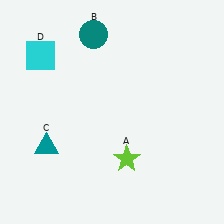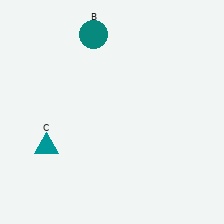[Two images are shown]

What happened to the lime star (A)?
The lime star (A) was removed in Image 2. It was in the bottom-right area of Image 1.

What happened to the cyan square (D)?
The cyan square (D) was removed in Image 2. It was in the top-left area of Image 1.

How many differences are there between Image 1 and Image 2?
There are 2 differences between the two images.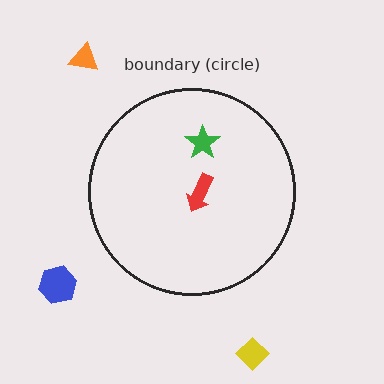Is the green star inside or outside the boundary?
Inside.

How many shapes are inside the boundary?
2 inside, 3 outside.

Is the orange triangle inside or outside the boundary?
Outside.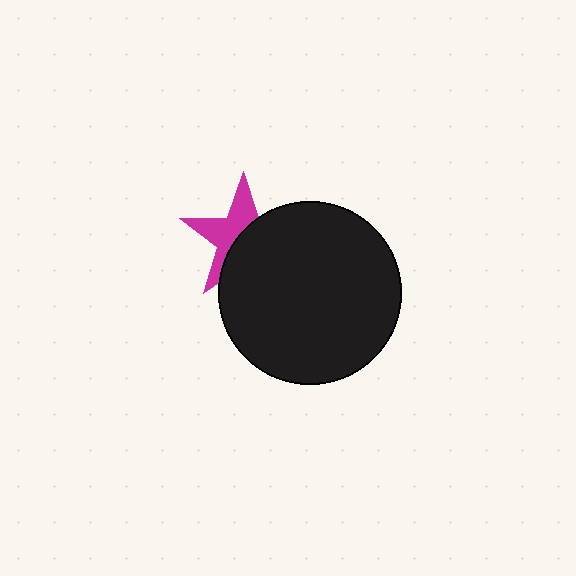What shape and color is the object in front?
The object in front is a black circle.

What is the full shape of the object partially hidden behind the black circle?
The partially hidden object is a magenta star.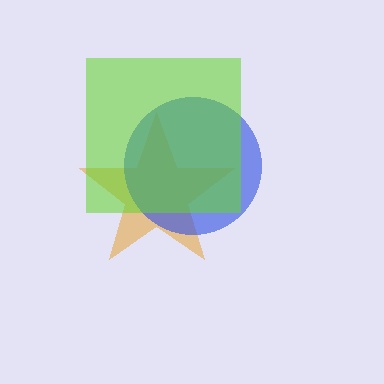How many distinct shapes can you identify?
There are 3 distinct shapes: an orange star, a blue circle, a lime square.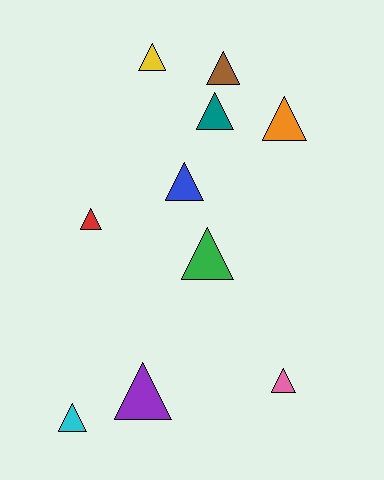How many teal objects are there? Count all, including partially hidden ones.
There is 1 teal object.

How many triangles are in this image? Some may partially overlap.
There are 10 triangles.